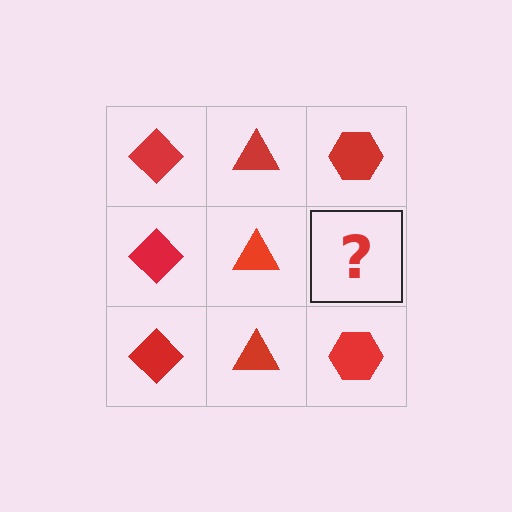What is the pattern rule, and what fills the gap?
The rule is that each column has a consistent shape. The gap should be filled with a red hexagon.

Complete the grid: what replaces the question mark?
The question mark should be replaced with a red hexagon.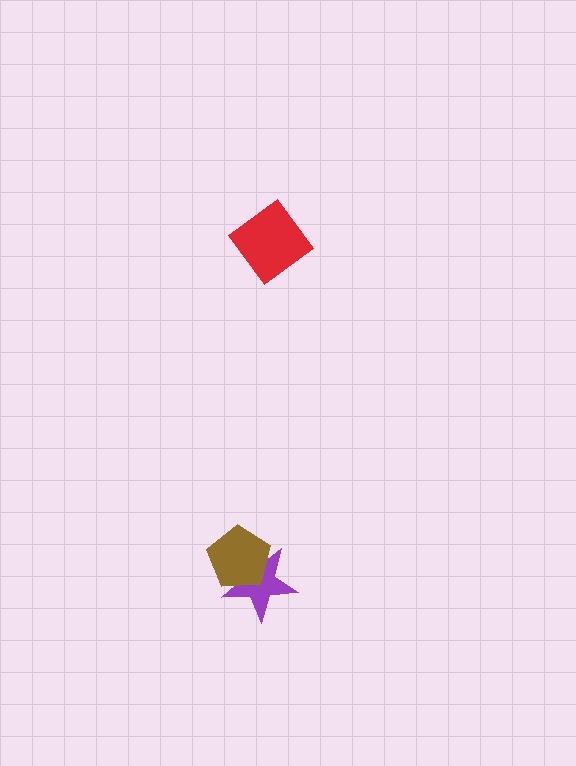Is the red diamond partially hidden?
No, no other shape covers it.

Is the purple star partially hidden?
Yes, it is partially covered by another shape.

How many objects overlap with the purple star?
1 object overlaps with the purple star.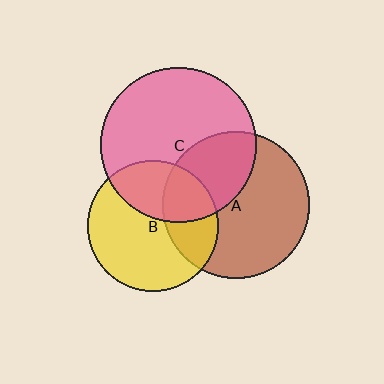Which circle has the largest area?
Circle C (pink).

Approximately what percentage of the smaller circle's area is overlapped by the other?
Approximately 30%.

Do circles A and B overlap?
Yes.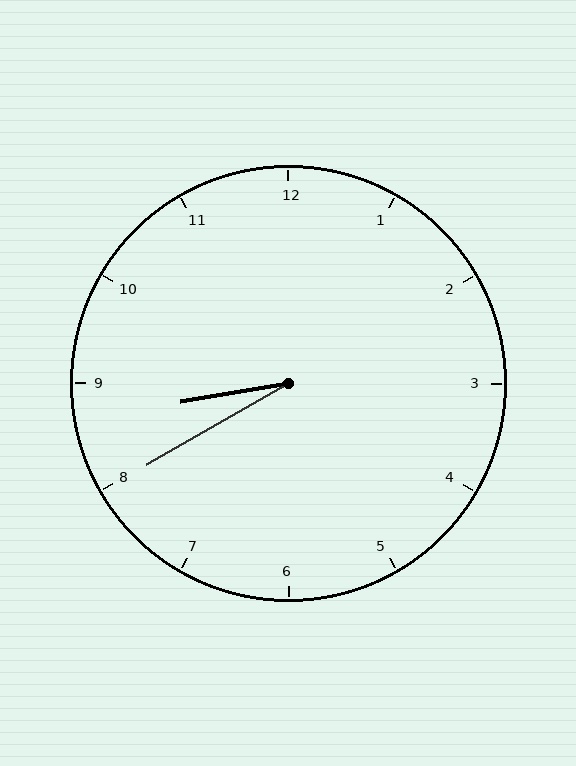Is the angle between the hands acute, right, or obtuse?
It is acute.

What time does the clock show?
8:40.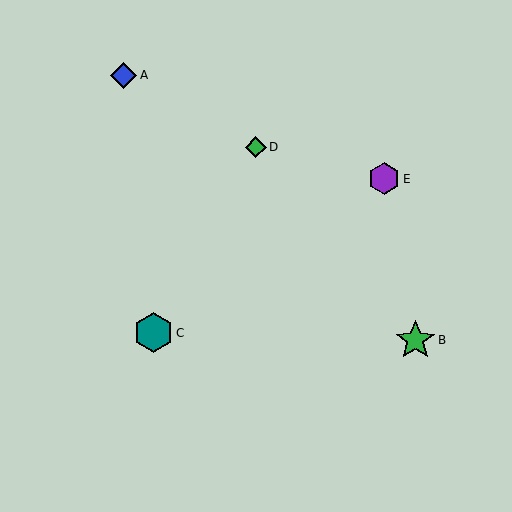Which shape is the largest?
The green star (labeled B) is the largest.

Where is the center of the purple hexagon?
The center of the purple hexagon is at (384, 179).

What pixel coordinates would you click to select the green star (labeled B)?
Click at (415, 340) to select the green star B.